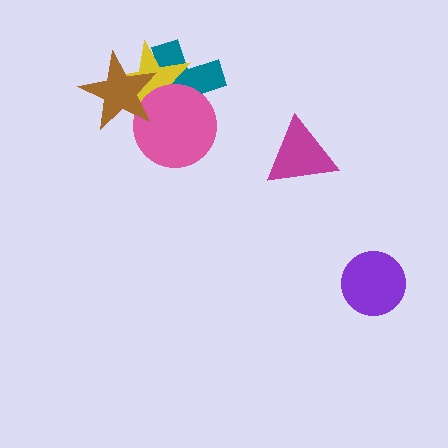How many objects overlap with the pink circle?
3 objects overlap with the pink circle.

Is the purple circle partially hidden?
No, no other shape covers it.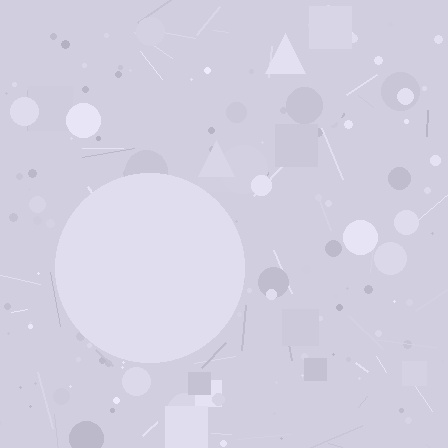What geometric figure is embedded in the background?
A circle is embedded in the background.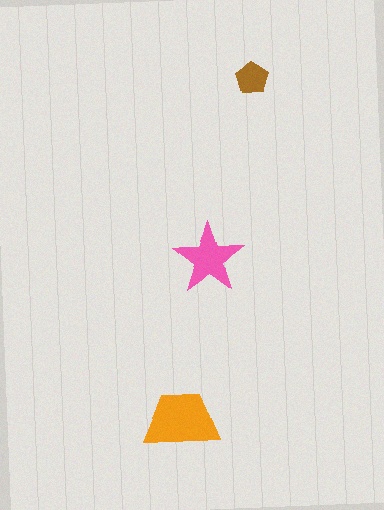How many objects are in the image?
There are 3 objects in the image.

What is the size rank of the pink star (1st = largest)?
2nd.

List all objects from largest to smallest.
The orange trapezoid, the pink star, the brown pentagon.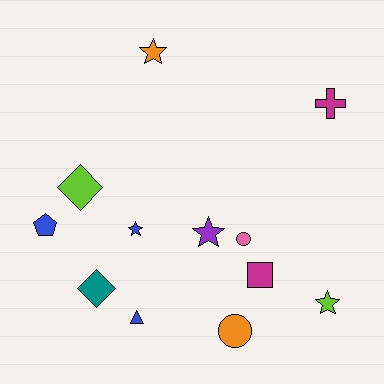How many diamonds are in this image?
There are 2 diamonds.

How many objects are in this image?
There are 12 objects.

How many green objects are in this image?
There are no green objects.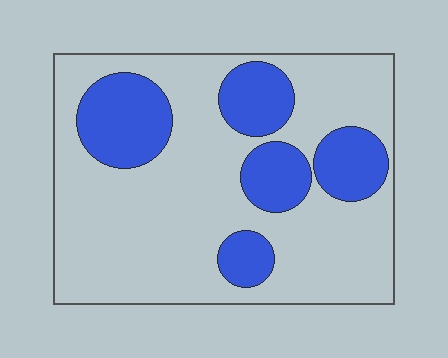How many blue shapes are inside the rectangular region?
5.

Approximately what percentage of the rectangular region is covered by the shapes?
Approximately 25%.